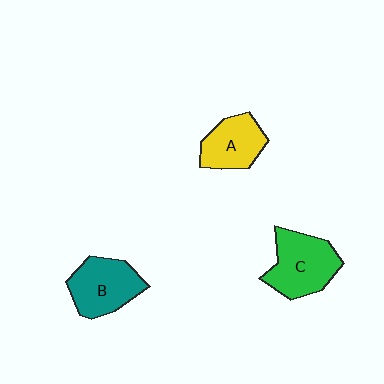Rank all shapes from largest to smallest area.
From largest to smallest: C (green), B (teal), A (yellow).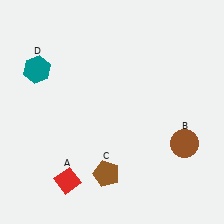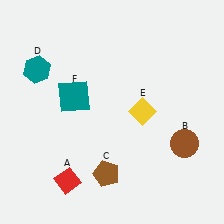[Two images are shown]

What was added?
A yellow diamond (E), a teal square (F) were added in Image 2.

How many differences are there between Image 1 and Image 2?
There are 2 differences between the two images.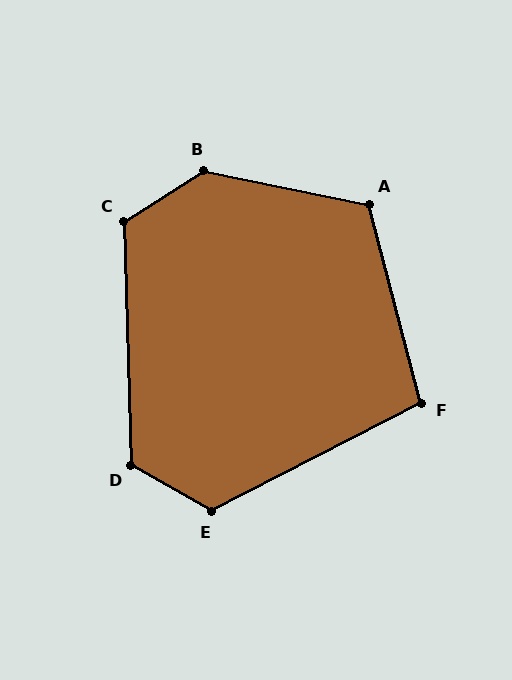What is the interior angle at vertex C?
Approximately 121 degrees (obtuse).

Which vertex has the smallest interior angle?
F, at approximately 103 degrees.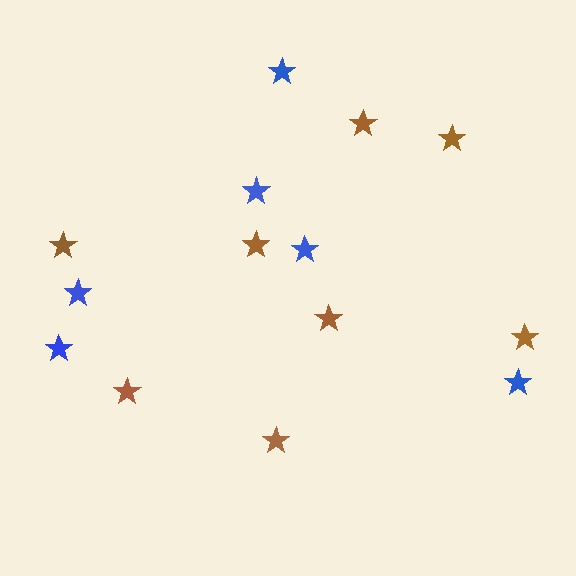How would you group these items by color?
There are 2 groups: one group of brown stars (8) and one group of blue stars (6).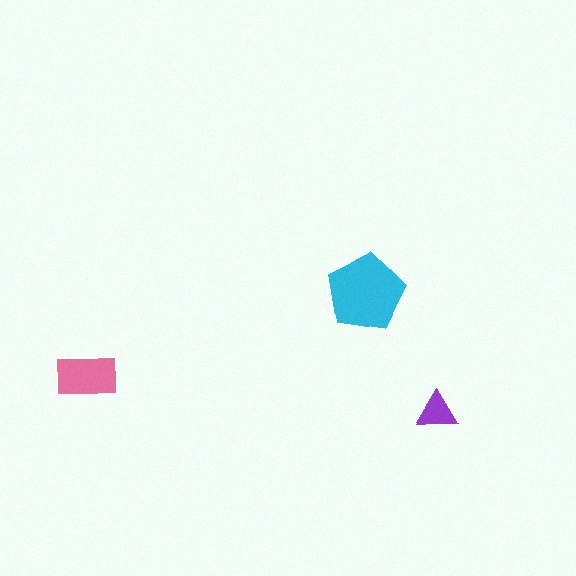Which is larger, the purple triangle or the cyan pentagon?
The cyan pentagon.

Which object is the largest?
The cyan pentagon.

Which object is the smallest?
The purple triangle.